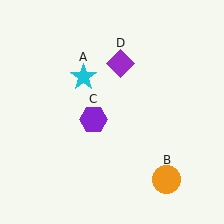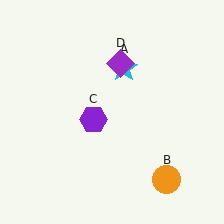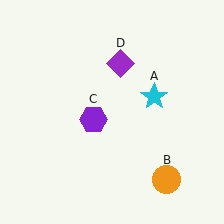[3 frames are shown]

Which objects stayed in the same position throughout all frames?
Orange circle (object B) and purple hexagon (object C) and purple diamond (object D) remained stationary.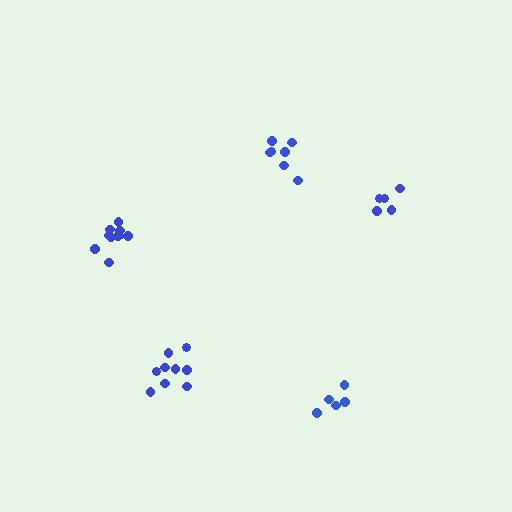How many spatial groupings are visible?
There are 5 spatial groupings.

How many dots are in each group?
Group 1: 7 dots, Group 2: 9 dots, Group 3: 5 dots, Group 4: 10 dots, Group 5: 5 dots (36 total).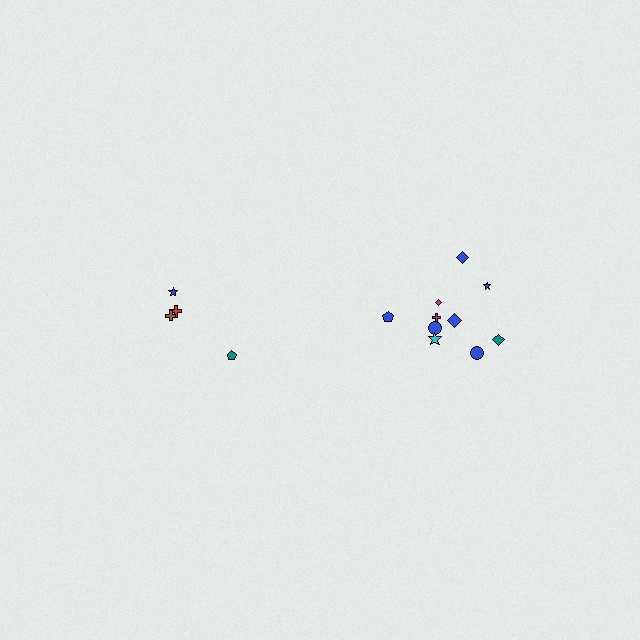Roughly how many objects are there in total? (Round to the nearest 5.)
Roughly 15 objects in total.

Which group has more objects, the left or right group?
The right group.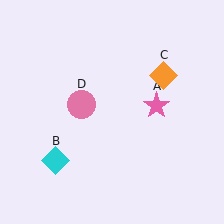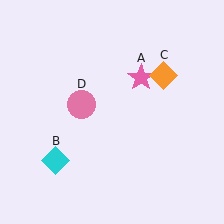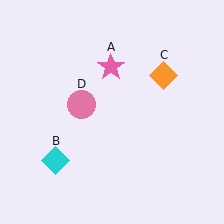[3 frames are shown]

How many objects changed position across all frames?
1 object changed position: pink star (object A).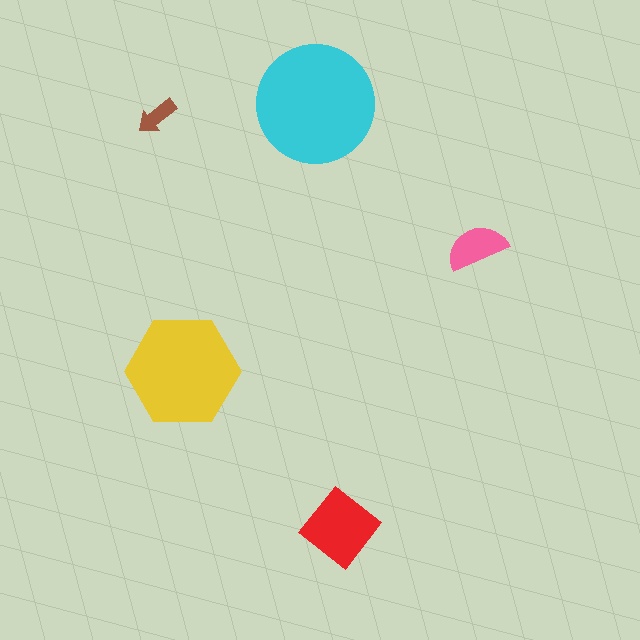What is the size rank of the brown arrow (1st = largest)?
5th.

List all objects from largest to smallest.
The cyan circle, the yellow hexagon, the red diamond, the pink semicircle, the brown arrow.